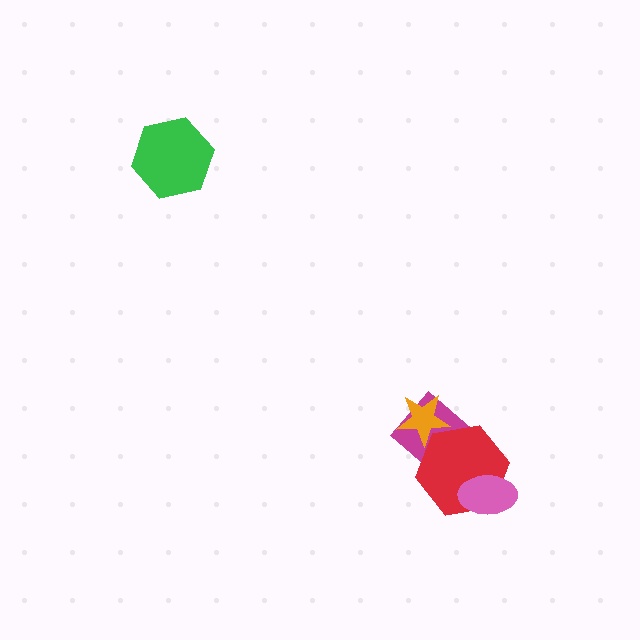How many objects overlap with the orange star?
2 objects overlap with the orange star.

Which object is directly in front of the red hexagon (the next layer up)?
The orange star is directly in front of the red hexagon.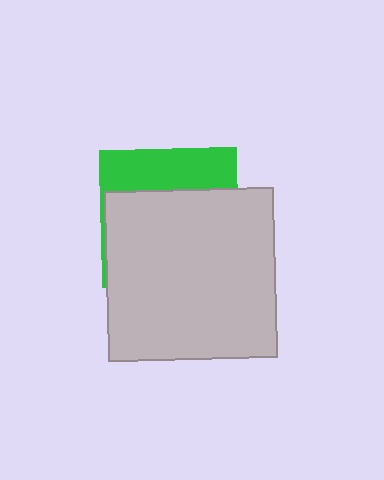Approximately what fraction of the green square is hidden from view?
Roughly 68% of the green square is hidden behind the light gray square.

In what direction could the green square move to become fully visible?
The green square could move up. That would shift it out from behind the light gray square entirely.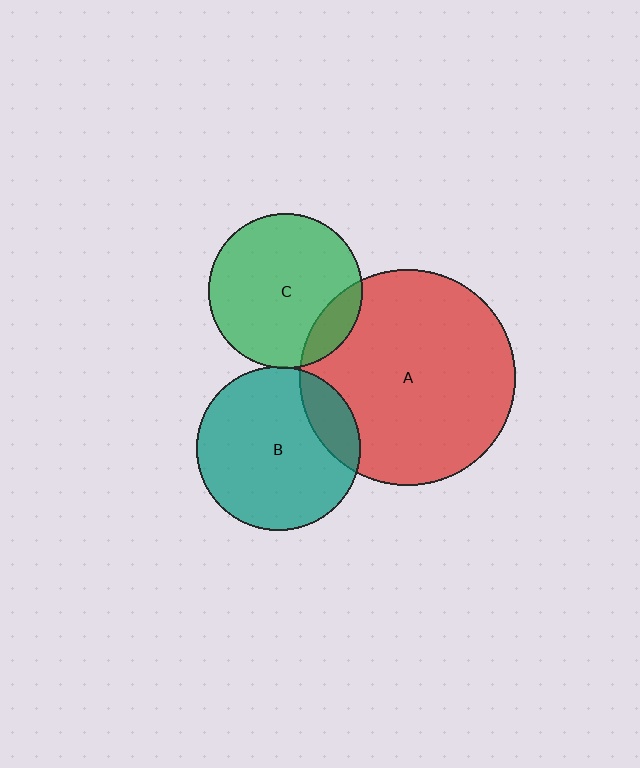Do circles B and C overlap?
Yes.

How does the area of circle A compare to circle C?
Approximately 1.9 times.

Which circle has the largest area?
Circle A (red).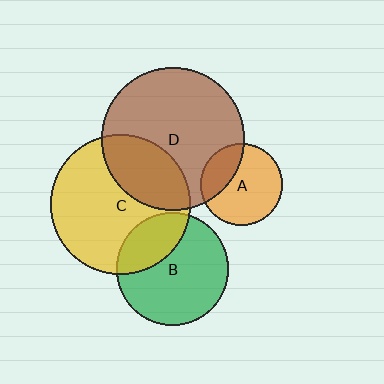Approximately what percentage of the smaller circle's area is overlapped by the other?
Approximately 30%.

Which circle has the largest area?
Circle D (brown).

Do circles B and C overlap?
Yes.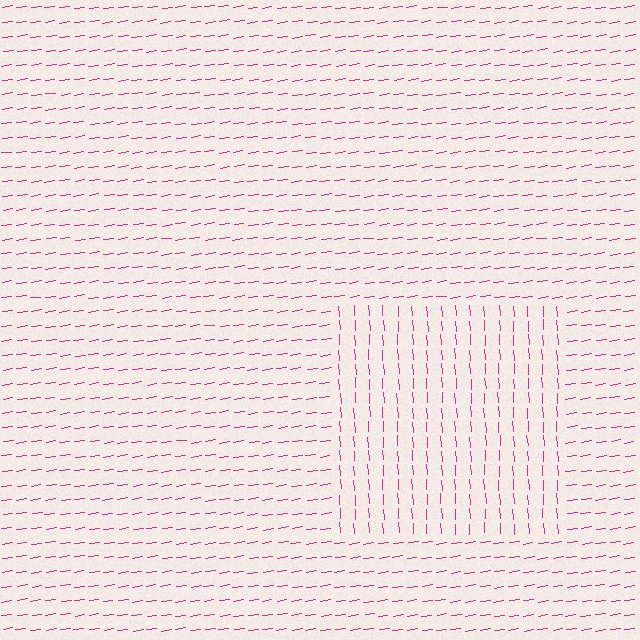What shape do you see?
I see a rectangle.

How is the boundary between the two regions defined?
The boundary is defined purely by a change in line orientation (approximately 85 degrees difference). All lines are the same color and thickness.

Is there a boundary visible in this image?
Yes, there is a texture boundary formed by a change in line orientation.